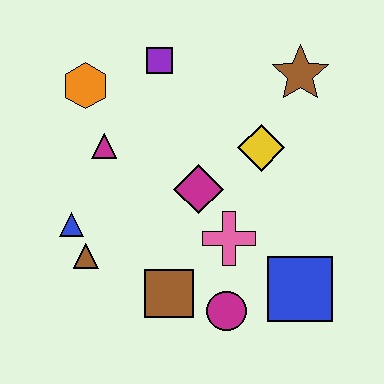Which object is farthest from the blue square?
The orange hexagon is farthest from the blue square.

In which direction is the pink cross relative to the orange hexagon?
The pink cross is below the orange hexagon.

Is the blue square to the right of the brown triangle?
Yes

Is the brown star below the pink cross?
No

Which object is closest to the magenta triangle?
The orange hexagon is closest to the magenta triangle.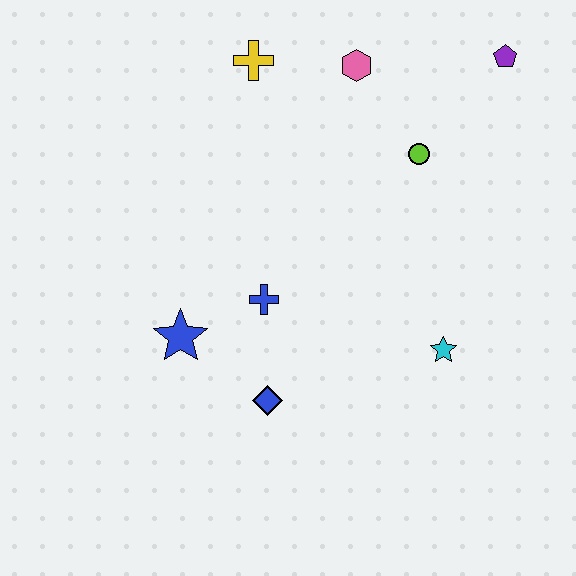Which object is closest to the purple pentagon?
The lime circle is closest to the purple pentagon.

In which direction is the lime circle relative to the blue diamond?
The lime circle is above the blue diamond.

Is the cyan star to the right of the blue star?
Yes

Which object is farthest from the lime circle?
The blue star is farthest from the lime circle.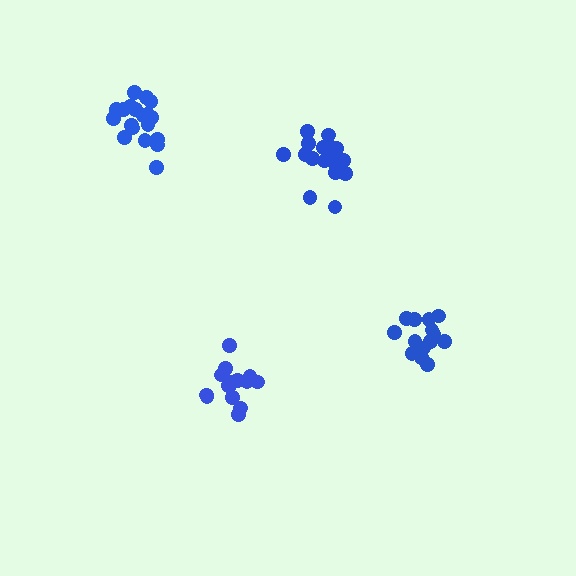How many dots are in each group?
Group 1: 19 dots, Group 2: 14 dots, Group 3: 16 dots, Group 4: 18 dots (67 total).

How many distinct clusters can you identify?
There are 4 distinct clusters.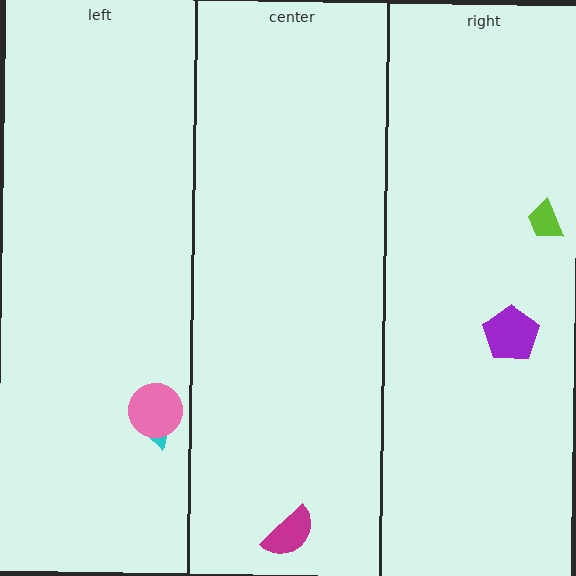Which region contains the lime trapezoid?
The right region.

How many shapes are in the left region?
2.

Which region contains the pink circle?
The left region.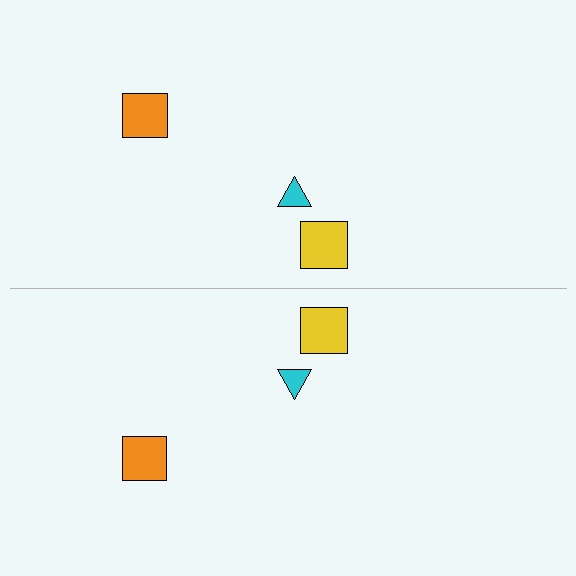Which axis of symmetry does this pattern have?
The pattern has a horizontal axis of symmetry running through the center of the image.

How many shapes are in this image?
There are 6 shapes in this image.